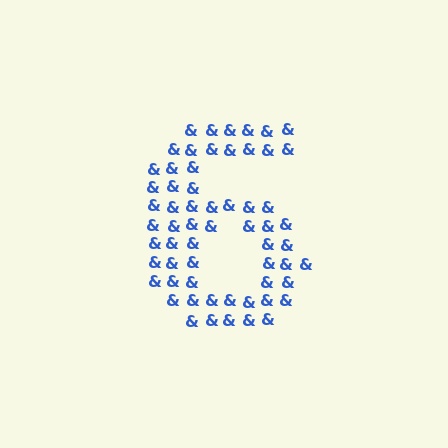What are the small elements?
The small elements are ampersands.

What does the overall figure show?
The overall figure shows the digit 6.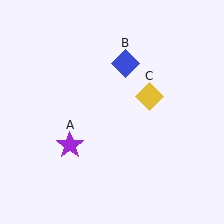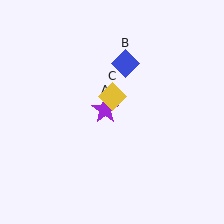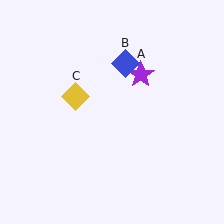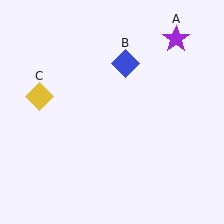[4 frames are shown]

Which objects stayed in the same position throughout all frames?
Blue diamond (object B) remained stationary.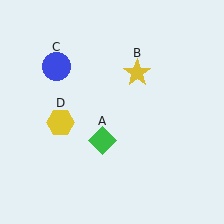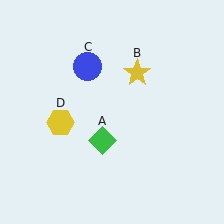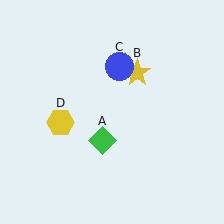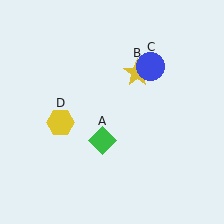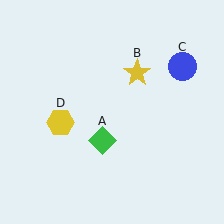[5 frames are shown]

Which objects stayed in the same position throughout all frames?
Green diamond (object A) and yellow star (object B) and yellow hexagon (object D) remained stationary.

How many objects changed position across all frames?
1 object changed position: blue circle (object C).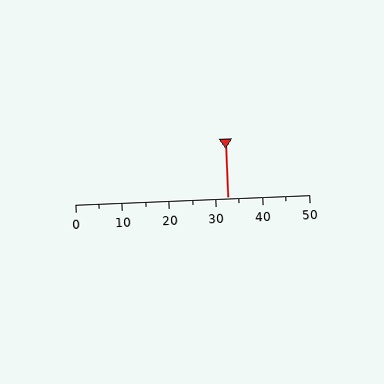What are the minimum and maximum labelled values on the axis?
The axis runs from 0 to 50.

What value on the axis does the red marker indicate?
The marker indicates approximately 32.5.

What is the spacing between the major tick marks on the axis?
The major ticks are spaced 10 apart.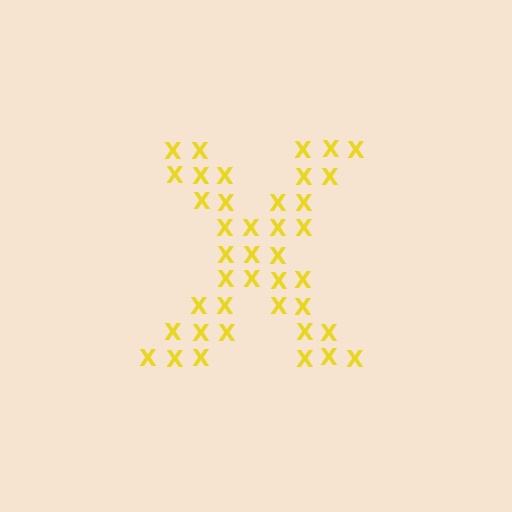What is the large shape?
The large shape is the letter X.